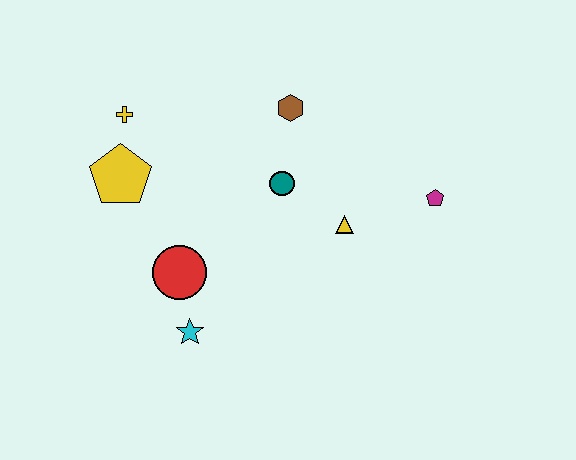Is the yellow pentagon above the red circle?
Yes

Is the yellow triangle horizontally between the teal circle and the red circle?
No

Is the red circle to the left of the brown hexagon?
Yes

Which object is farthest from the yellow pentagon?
The magenta pentagon is farthest from the yellow pentagon.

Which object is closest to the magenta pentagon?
The yellow triangle is closest to the magenta pentagon.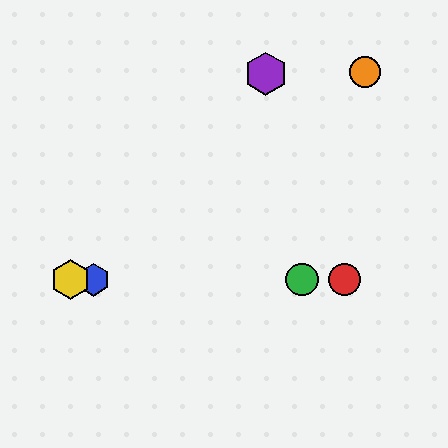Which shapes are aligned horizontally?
The red circle, the blue hexagon, the green circle, the yellow hexagon are aligned horizontally.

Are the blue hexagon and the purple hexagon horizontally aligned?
No, the blue hexagon is at y≈280 and the purple hexagon is at y≈74.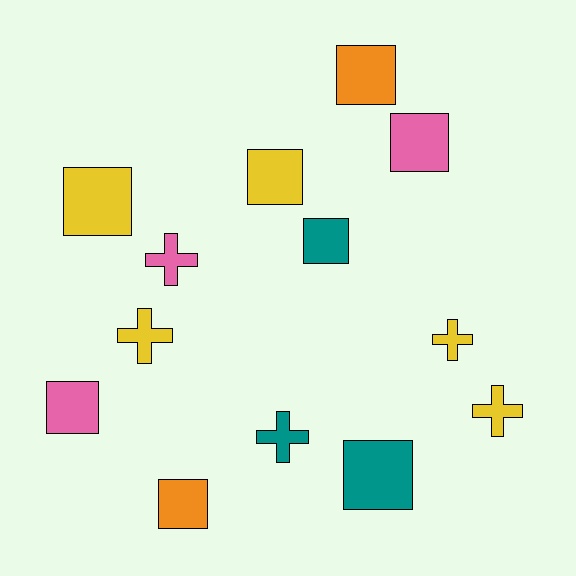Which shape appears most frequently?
Square, with 8 objects.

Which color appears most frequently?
Yellow, with 5 objects.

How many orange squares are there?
There are 2 orange squares.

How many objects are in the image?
There are 13 objects.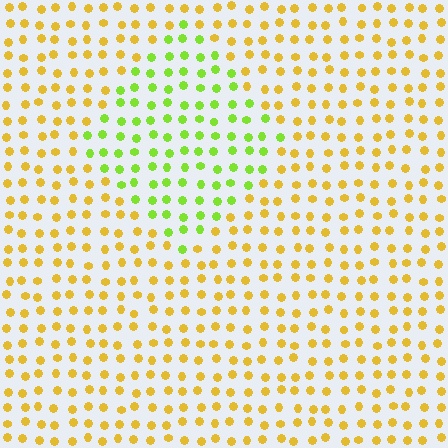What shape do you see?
I see a diamond.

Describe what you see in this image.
The image is filled with small yellow elements in a uniform arrangement. A diamond-shaped region is visible where the elements are tinted to a slightly different hue, forming a subtle color boundary.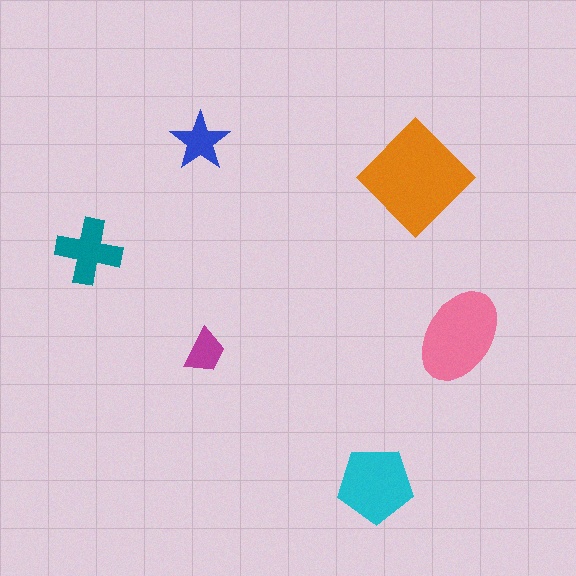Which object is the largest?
The orange diamond.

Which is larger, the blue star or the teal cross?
The teal cross.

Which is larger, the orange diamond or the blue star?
The orange diamond.